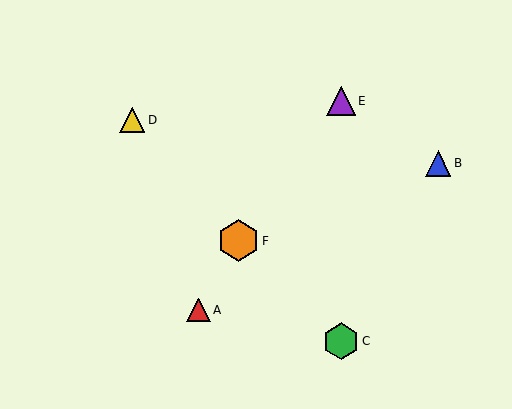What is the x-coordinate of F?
Object F is at x≈239.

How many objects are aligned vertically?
2 objects (C, E) are aligned vertically.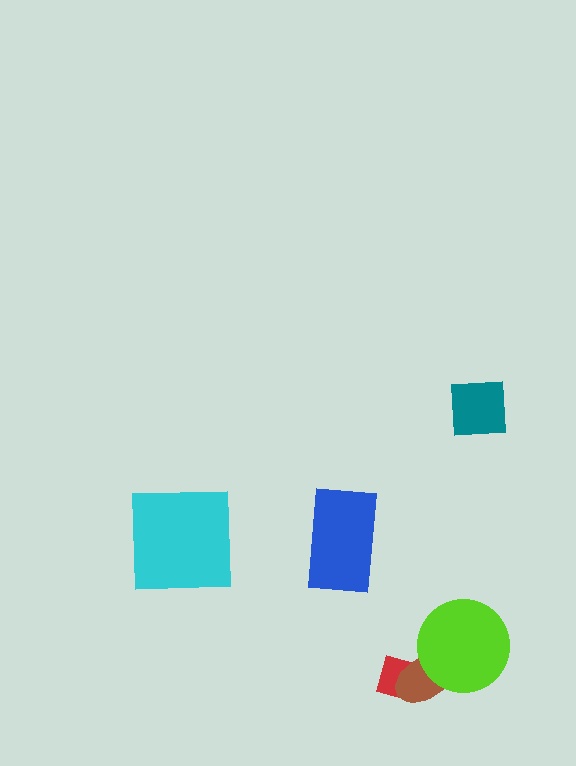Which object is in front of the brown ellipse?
The lime circle is in front of the brown ellipse.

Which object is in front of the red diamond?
The brown ellipse is in front of the red diamond.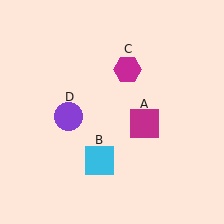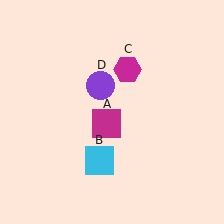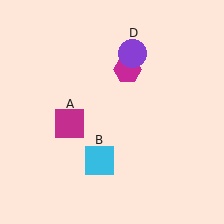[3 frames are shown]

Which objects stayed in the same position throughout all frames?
Cyan square (object B) and magenta hexagon (object C) remained stationary.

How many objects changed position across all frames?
2 objects changed position: magenta square (object A), purple circle (object D).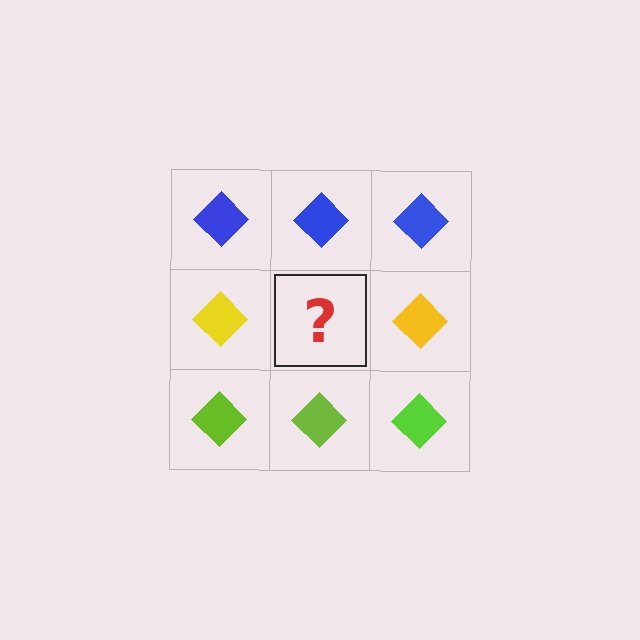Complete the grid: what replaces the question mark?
The question mark should be replaced with a yellow diamond.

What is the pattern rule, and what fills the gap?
The rule is that each row has a consistent color. The gap should be filled with a yellow diamond.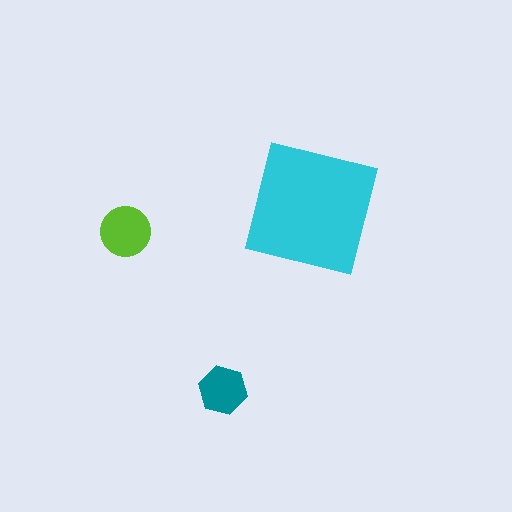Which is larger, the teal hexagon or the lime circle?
The lime circle.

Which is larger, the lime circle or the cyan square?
The cyan square.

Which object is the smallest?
The teal hexagon.